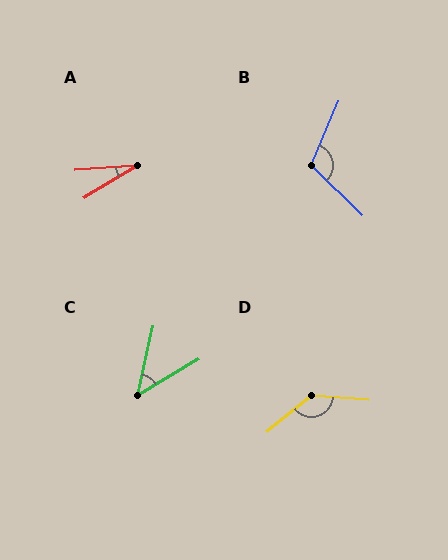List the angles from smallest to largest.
A (28°), C (46°), B (111°), D (136°).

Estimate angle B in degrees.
Approximately 111 degrees.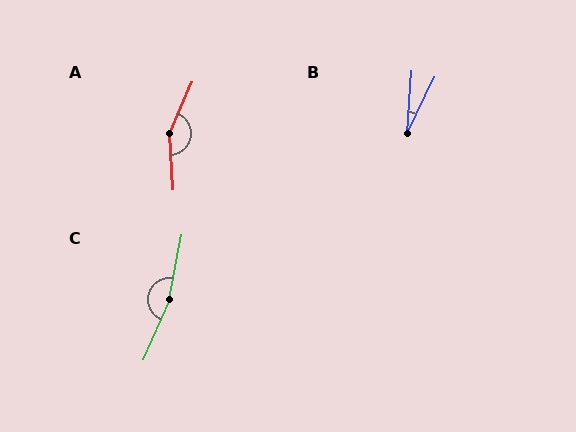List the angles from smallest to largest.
B (21°), A (153°), C (168°).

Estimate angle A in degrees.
Approximately 153 degrees.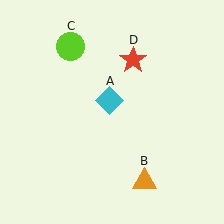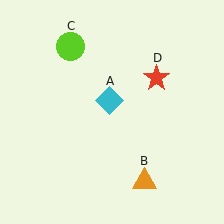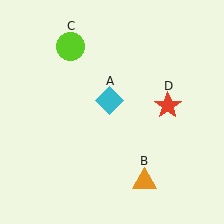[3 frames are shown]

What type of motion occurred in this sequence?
The red star (object D) rotated clockwise around the center of the scene.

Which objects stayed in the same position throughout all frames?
Cyan diamond (object A) and orange triangle (object B) and lime circle (object C) remained stationary.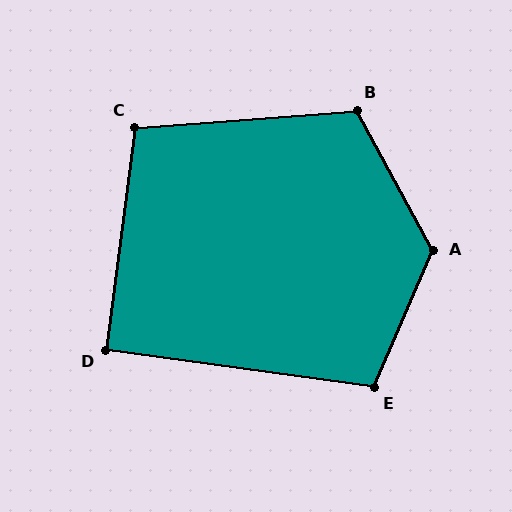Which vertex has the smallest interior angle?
D, at approximately 91 degrees.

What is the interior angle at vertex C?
Approximately 101 degrees (obtuse).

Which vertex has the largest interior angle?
A, at approximately 129 degrees.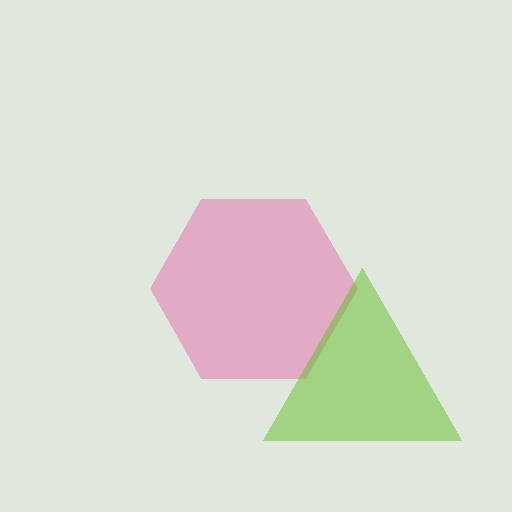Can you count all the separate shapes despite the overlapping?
Yes, there are 2 separate shapes.